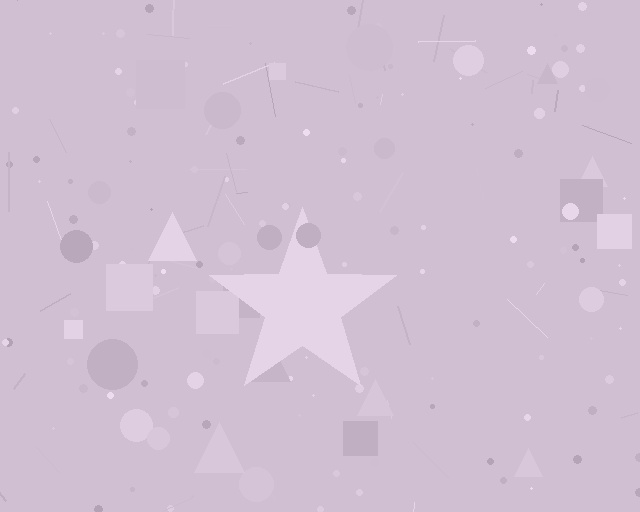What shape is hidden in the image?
A star is hidden in the image.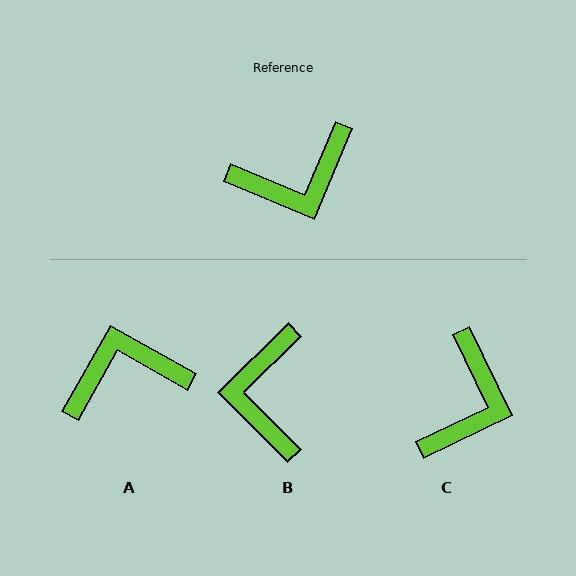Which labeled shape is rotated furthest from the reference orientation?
A, about 174 degrees away.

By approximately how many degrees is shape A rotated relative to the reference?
Approximately 174 degrees counter-clockwise.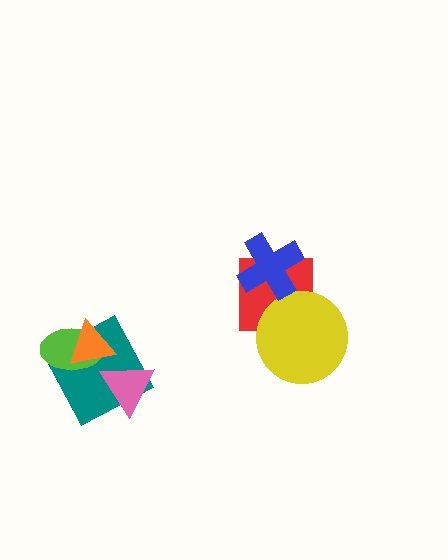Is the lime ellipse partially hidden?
Yes, it is partially covered by another shape.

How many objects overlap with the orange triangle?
2 objects overlap with the orange triangle.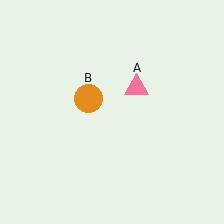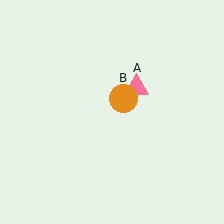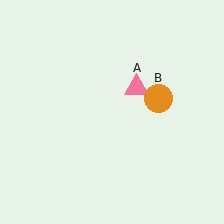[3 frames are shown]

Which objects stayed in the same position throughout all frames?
Pink triangle (object A) remained stationary.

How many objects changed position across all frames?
1 object changed position: orange circle (object B).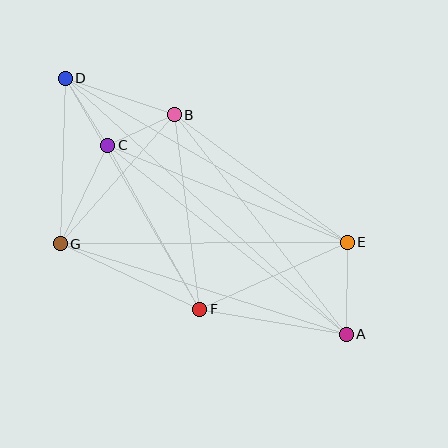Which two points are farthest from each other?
Points A and D are farthest from each other.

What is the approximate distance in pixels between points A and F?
The distance between A and F is approximately 149 pixels.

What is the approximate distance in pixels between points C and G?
The distance between C and G is approximately 109 pixels.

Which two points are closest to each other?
Points B and C are closest to each other.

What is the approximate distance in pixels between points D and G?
The distance between D and G is approximately 165 pixels.